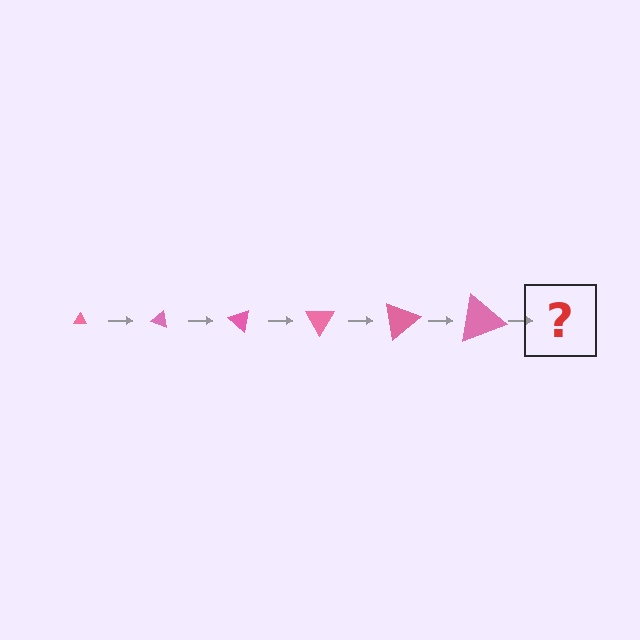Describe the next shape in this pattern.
It should be a triangle, larger than the previous one and rotated 120 degrees from the start.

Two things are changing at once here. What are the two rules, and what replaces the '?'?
The two rules are that the triangle grows larger each step and it rotates 20 degrees each step. The '?' should be a triangle, larger than the previous one and rotated 120 degrees from the start.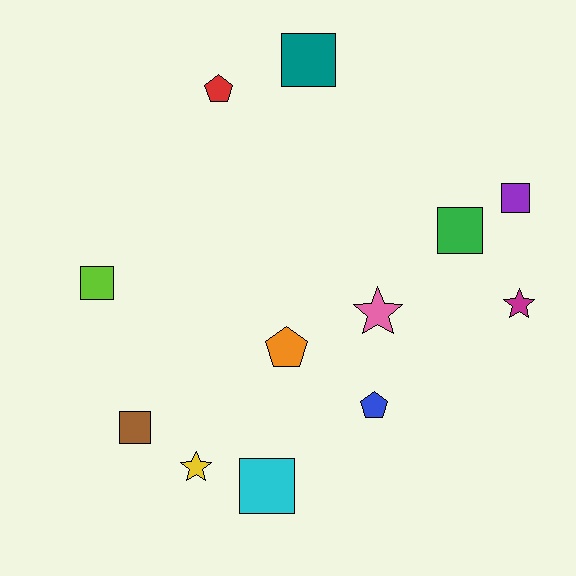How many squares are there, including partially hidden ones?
There are 6 squares.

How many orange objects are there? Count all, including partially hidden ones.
There is 1 orange object.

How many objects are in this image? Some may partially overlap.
There are 12 objects.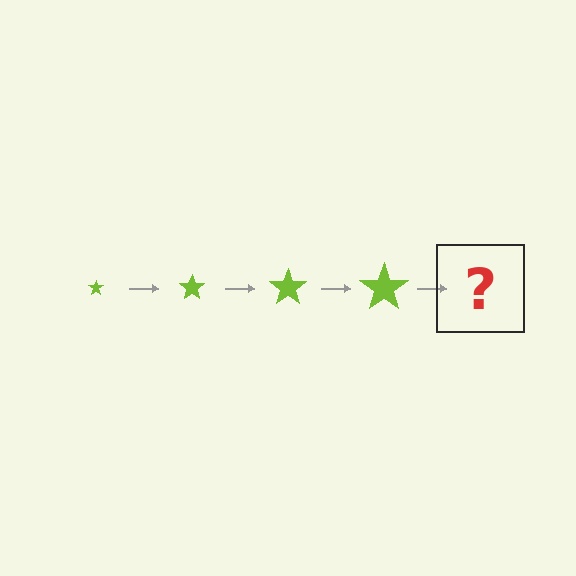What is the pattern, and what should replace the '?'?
The pattern is that the star gets progressively larger each step. The '?' should be a lime star, larger than the previous one.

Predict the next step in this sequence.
The next step is a lime star, larger than the previous one.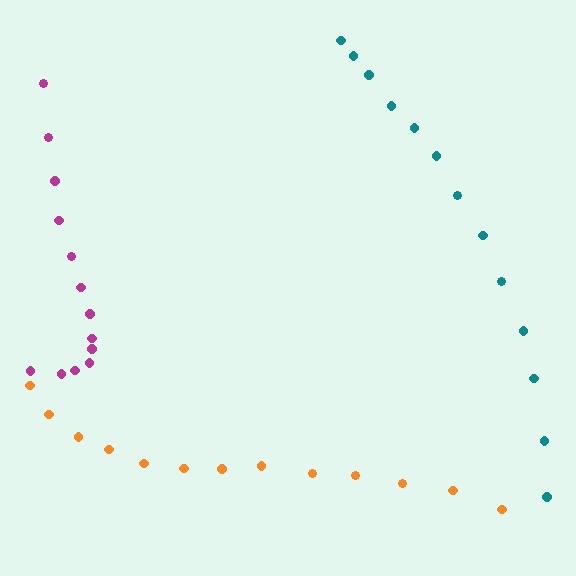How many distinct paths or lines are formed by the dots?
There are 3 distinct paths.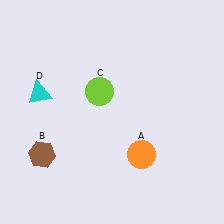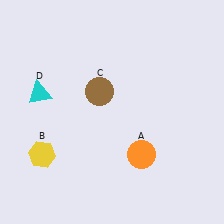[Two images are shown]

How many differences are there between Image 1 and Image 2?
There are 2 differences between the two images.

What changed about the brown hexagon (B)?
In Image 1, B is brown. In Image 2, it changed to yellow.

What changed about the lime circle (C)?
In Image 1, C is lime. In Image 2, it changed to brown.